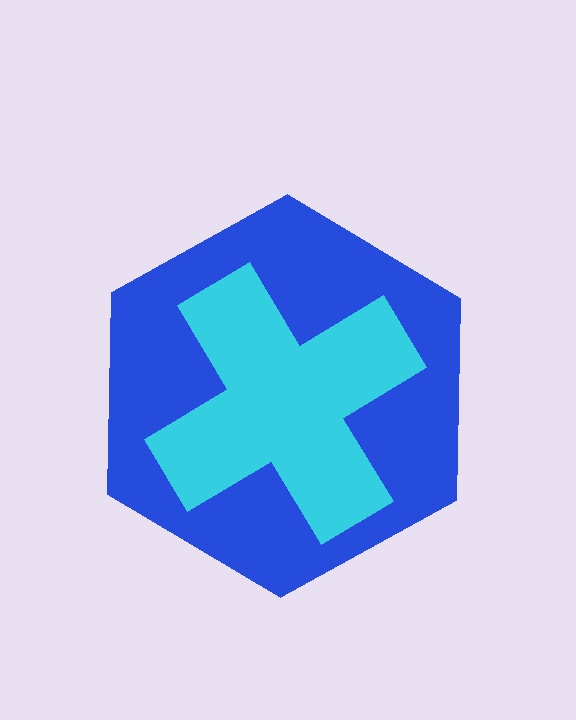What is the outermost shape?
The blue hexagon.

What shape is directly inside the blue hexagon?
The cyan cross.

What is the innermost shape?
The cyan cross.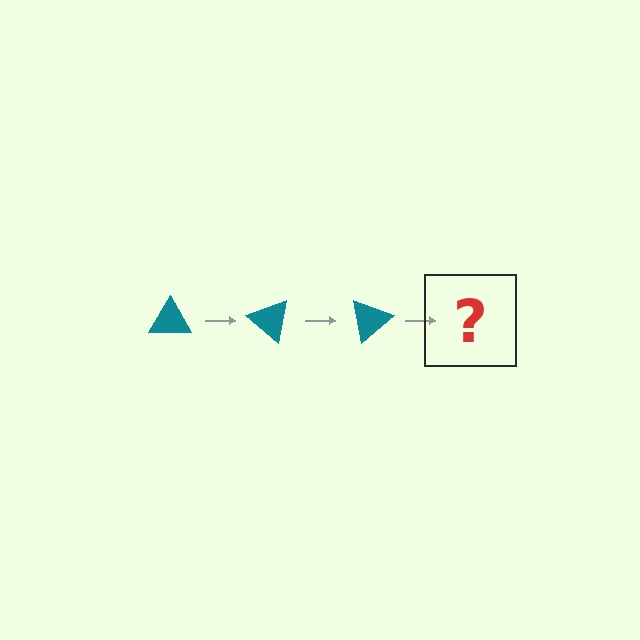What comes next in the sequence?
The next element should be a teal triangle rotated 120 degrees.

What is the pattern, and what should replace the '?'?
The pattern is that the triangle rotates 40 degrees each step. The '?' should be a teal triangle rotated 120 degrees.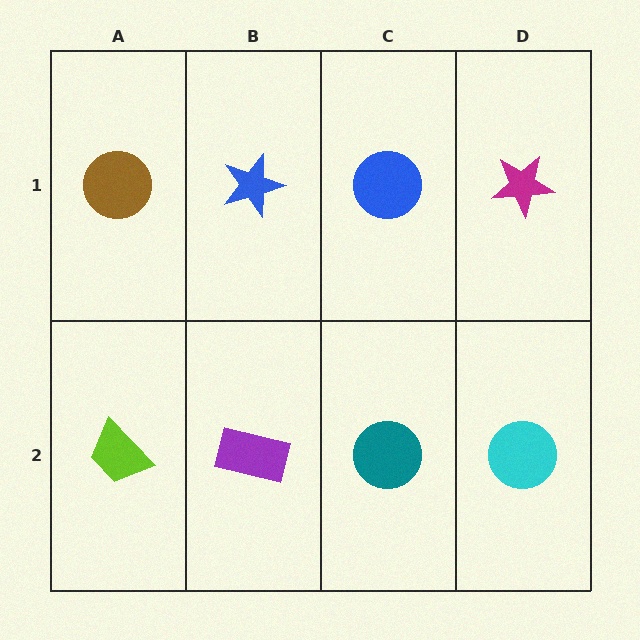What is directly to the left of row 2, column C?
A purple rectangle.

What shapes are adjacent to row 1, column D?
A cyan circle (row 2, column D), a blue circle (row 1, column C).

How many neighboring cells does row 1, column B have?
3.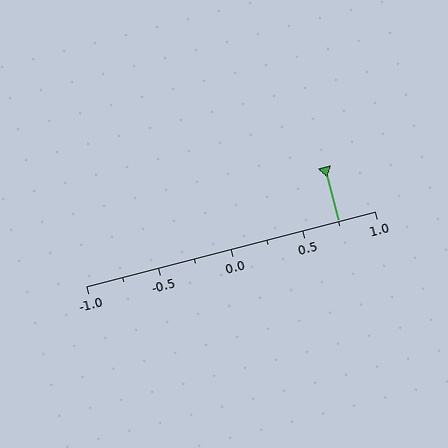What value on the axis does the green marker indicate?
The marker indicates approximately 0.75.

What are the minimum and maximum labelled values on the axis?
The axis runs from -1.0 to 1.0.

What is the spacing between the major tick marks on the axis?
The major ticks are spaced 0.5 apart.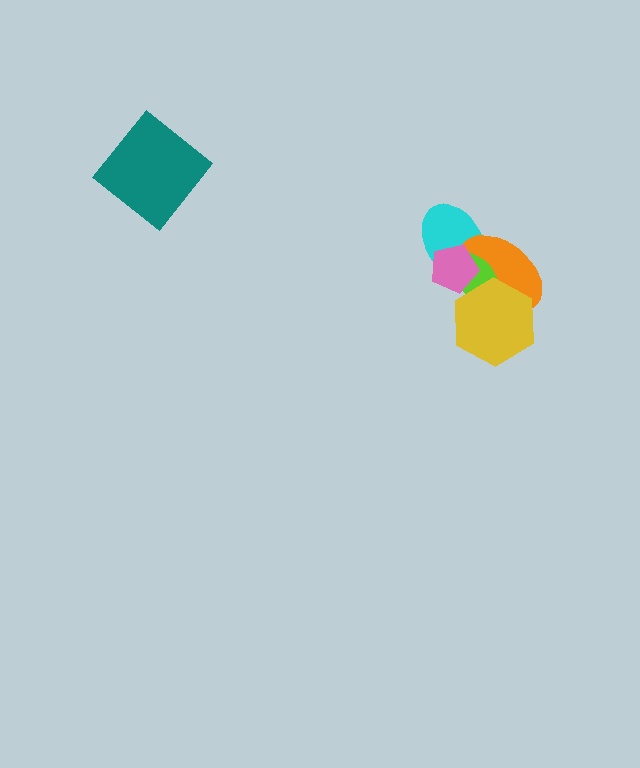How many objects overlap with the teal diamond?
0 objects overlap with the teal diamond.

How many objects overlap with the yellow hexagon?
2 objects overlap with the yellow hexagon.